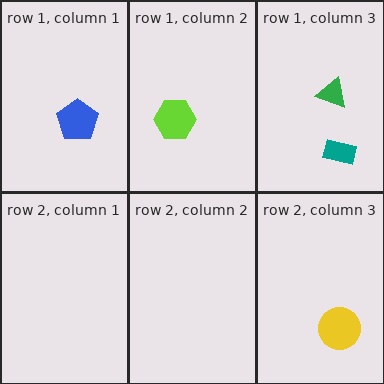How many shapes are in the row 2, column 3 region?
1.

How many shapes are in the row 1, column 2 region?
1.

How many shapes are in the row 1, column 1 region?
1.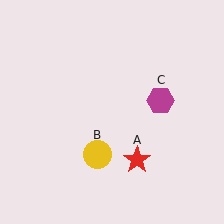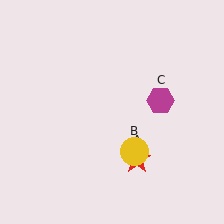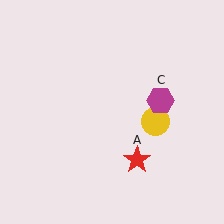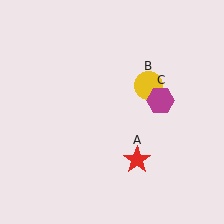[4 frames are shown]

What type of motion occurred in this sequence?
The yellow circle (object B) rotated counterclockwise around the center of the scene.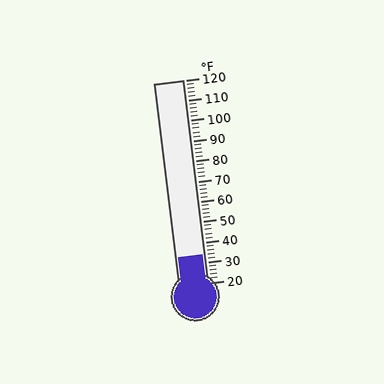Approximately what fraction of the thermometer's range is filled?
The thermometer is filled to approximately 15% of its range.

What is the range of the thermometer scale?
The thermometer scale ranges from 20°F to 120°F.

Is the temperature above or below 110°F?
The temperature is below 110°F.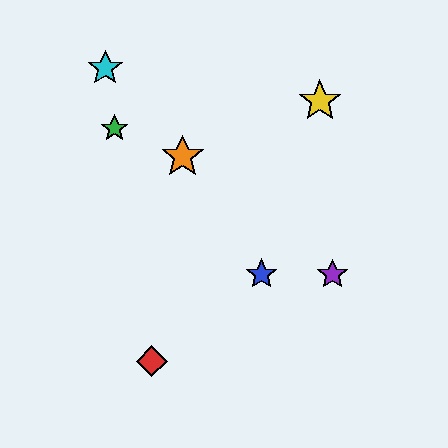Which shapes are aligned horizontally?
The blue star, the purple star are aligned horizontally.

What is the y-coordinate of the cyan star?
The cyan star is at y≈68.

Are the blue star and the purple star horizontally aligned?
Yes, both are at y≈274.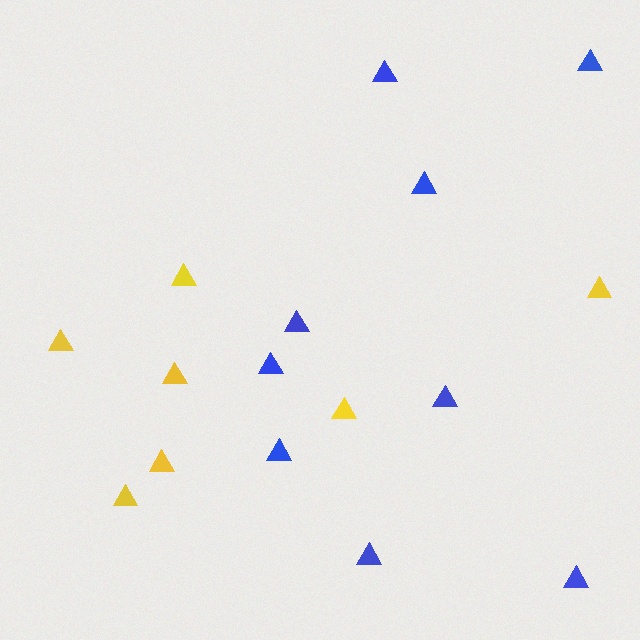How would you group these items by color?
There are 2 groups: one group of yellow triangles (7) and one group of blue triangles (9).